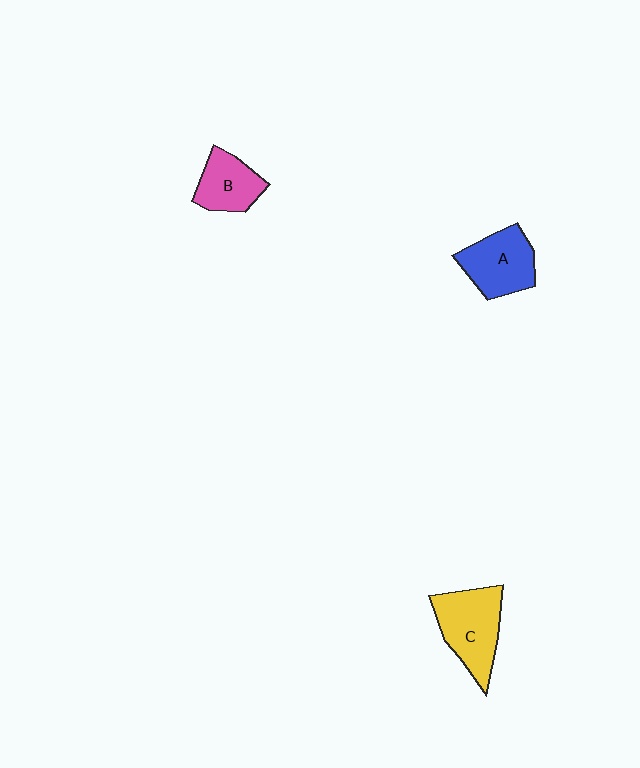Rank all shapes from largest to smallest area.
From largest to smallest: C (yellow), A (blue), B (pink).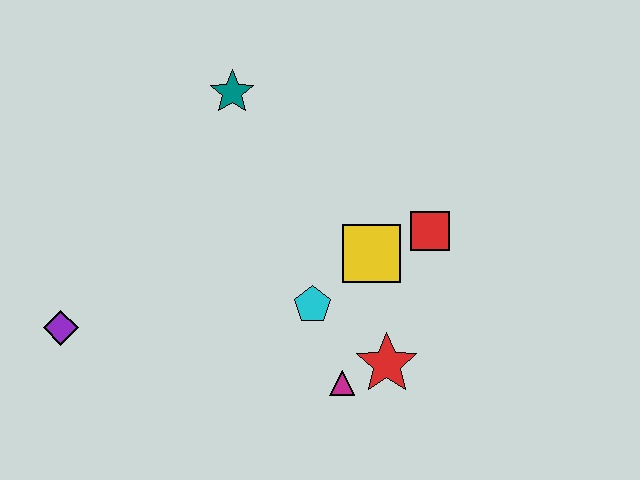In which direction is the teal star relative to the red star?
The teal star is above the red star.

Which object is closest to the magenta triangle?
The red star is closest to the magenta triangle.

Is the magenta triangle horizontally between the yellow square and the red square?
No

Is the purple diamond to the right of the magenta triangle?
No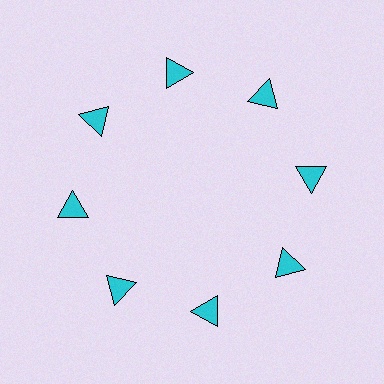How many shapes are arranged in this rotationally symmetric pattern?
There are 8 shapes, arranged in 8 groups of 1.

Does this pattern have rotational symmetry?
Yes, this pattern has 8-fold rotational symmetry. It looks the same after rotating 45 degrees around the center.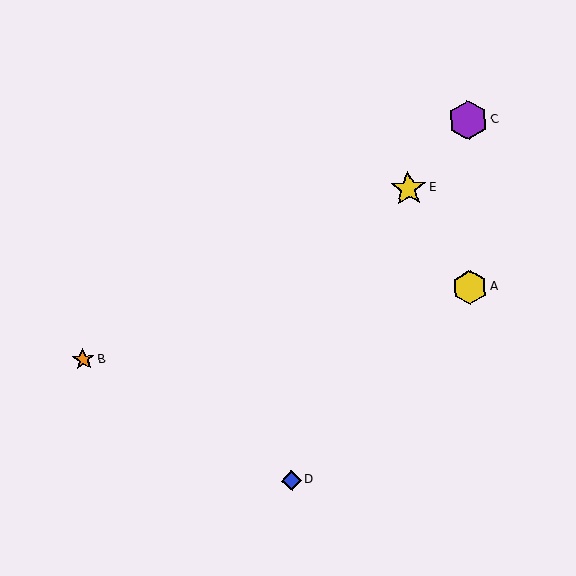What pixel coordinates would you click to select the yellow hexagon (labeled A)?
Click at (470, 287) to select the yellow hexagon A.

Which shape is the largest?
The purple hexagon (labeled C) is the largest.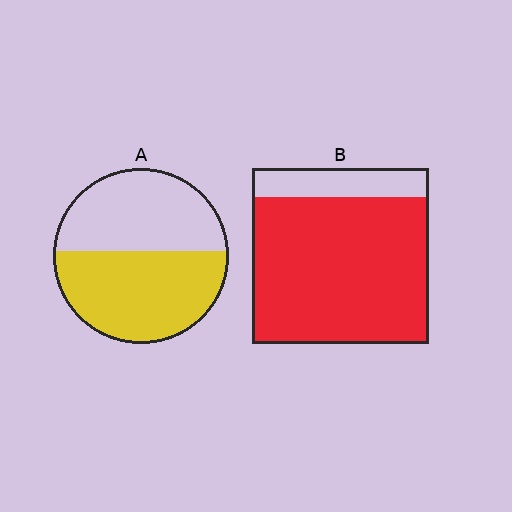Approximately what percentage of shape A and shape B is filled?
A is approximately 55% and B is approximately 85%.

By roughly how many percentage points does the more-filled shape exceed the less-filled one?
By roughly 30 percentage points (B over A).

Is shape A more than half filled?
Roughly half.